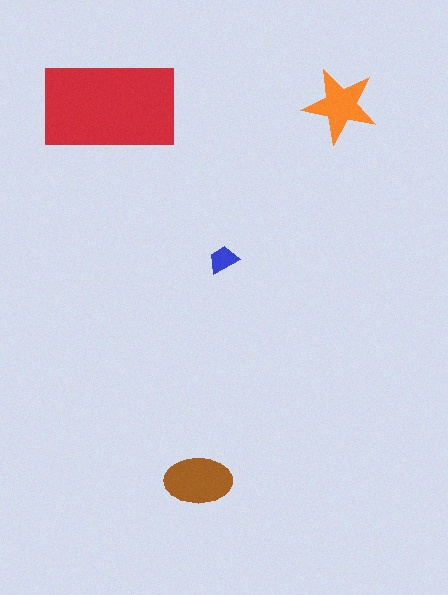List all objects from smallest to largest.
The blue trapezoid, the orange star, the brown ellipse, the red rectangle.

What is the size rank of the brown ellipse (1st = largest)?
2nd.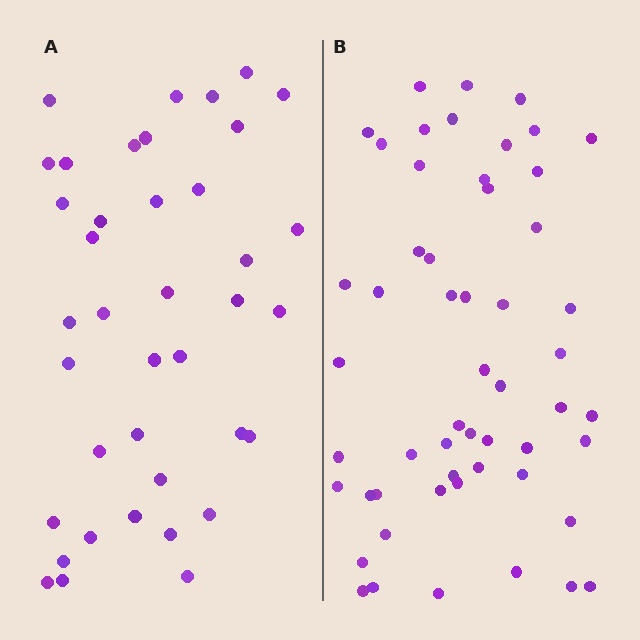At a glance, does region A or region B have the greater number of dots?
Region B (the right region) has more dots.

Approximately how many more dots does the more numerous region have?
Region B has approximately 15 more dots than region A.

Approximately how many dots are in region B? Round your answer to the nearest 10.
About 50 dots. (The exact count is 54, which rounds to 50.)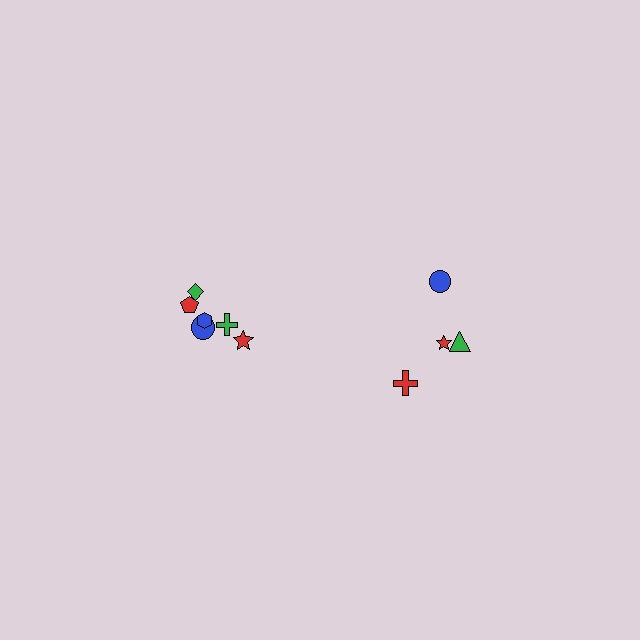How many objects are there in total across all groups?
There are 10 objects.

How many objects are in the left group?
There are 6 objects.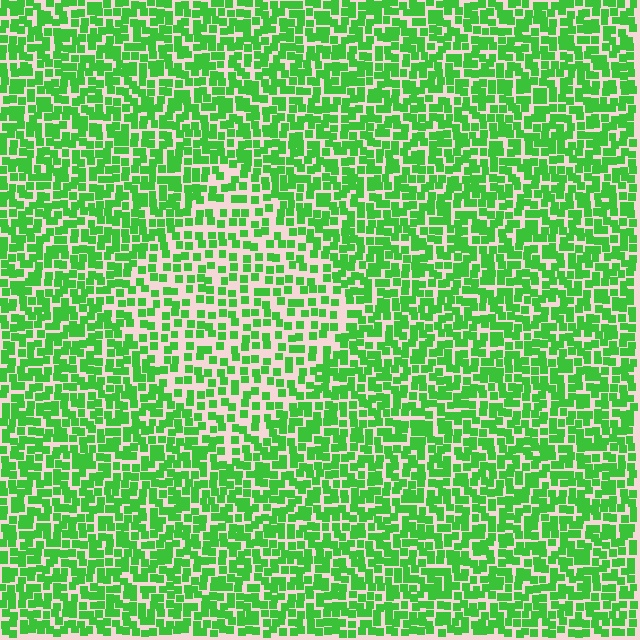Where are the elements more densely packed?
The elements are more densely packed outside the diamond boundary.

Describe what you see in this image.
The image contains small green elements arranged at two different densities. A diamond-shaped region is visible where the elements are less densely packed than the surrounding area.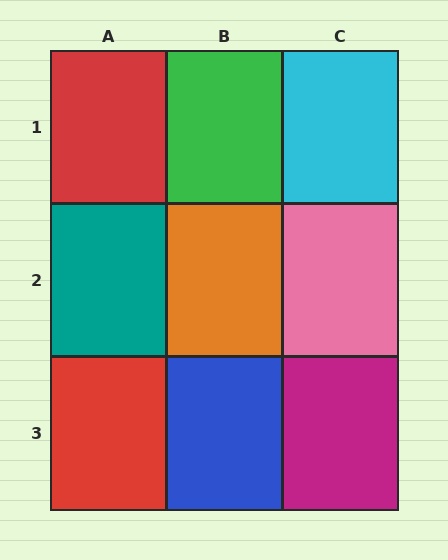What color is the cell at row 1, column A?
Red.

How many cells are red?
2 cells are red.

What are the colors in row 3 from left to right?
Red, blue, magenta.